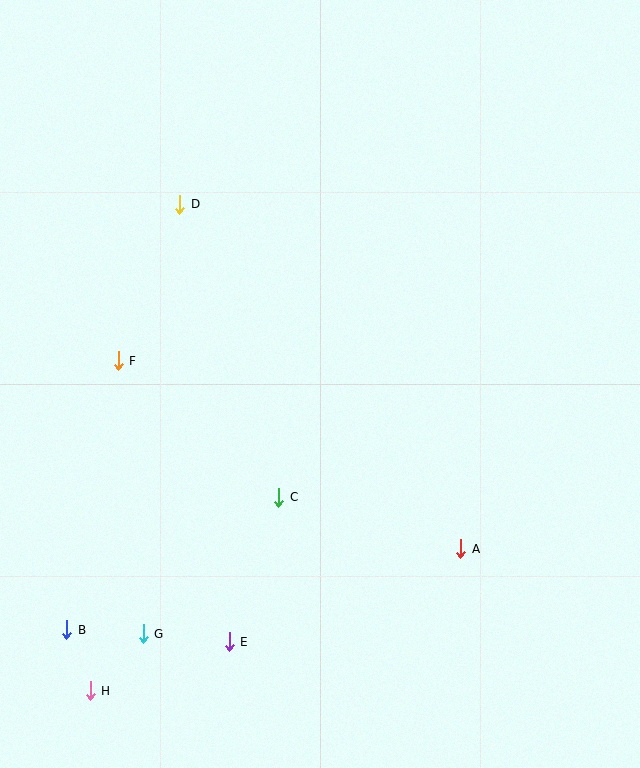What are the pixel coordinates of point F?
Point F is at (118, 361).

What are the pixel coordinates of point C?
Point C is at (279, 497).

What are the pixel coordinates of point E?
Point E is at (229, 642).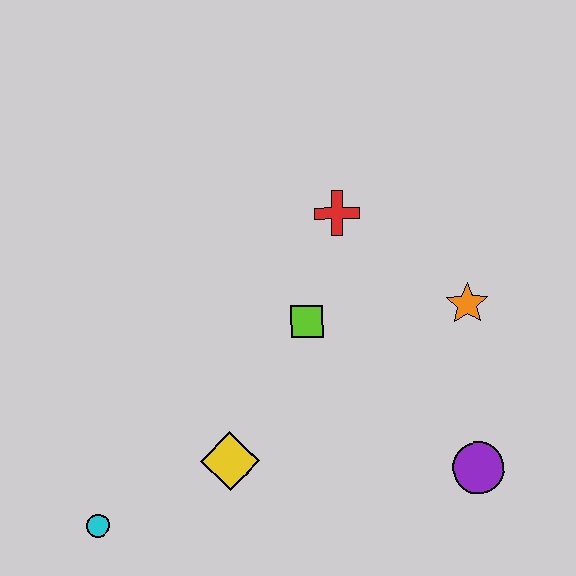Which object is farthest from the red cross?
The cyan circle is farthest from the red cross.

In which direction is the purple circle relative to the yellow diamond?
The purple circle is to the right of the yellow diamond.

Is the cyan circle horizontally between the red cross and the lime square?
No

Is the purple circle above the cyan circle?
Yes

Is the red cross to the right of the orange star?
No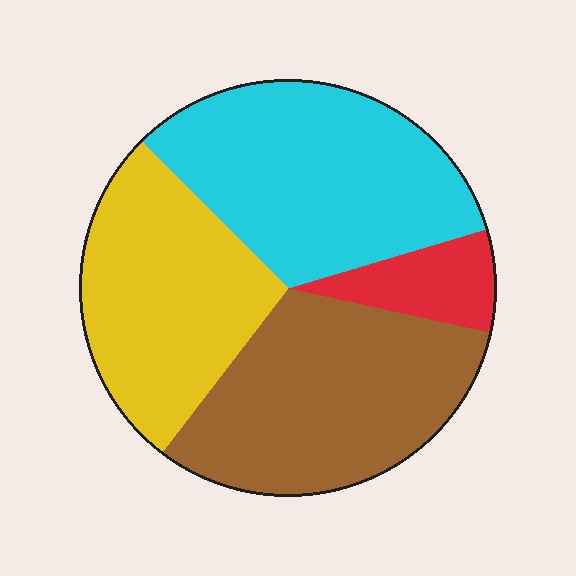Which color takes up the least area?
Red, at roughly 10%.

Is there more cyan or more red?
Cyan.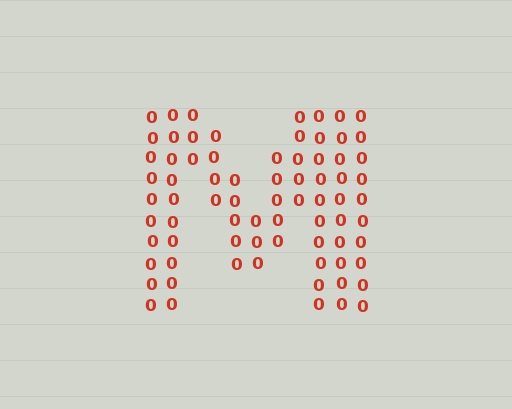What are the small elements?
The small elements are digit 0's.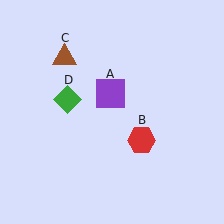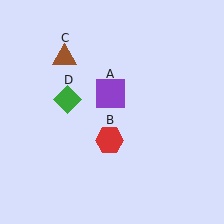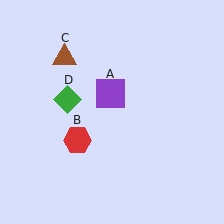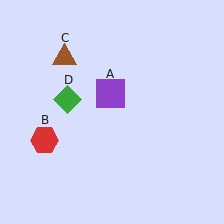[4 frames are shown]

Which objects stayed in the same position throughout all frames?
Purple square (object A) and brown triangle (object C) and green diamond (object D) remained stationary.